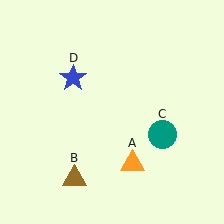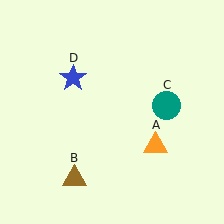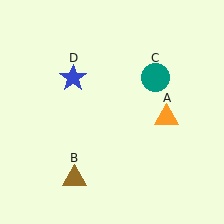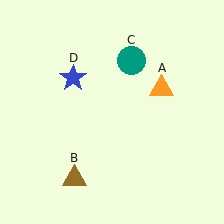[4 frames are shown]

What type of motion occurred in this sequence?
The orange triangle (object A), teal circle (object C) rotated counterclockwise around the center of the scene.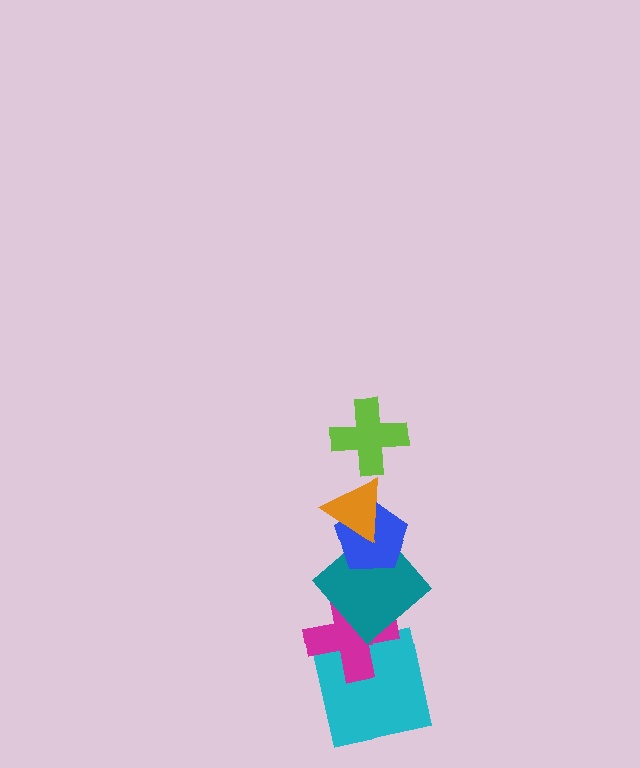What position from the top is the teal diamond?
The teal diamond is 4th from the top.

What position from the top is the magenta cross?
The magenta cross is 5th from the top.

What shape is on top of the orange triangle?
The lime cross is on top of the orange triangle.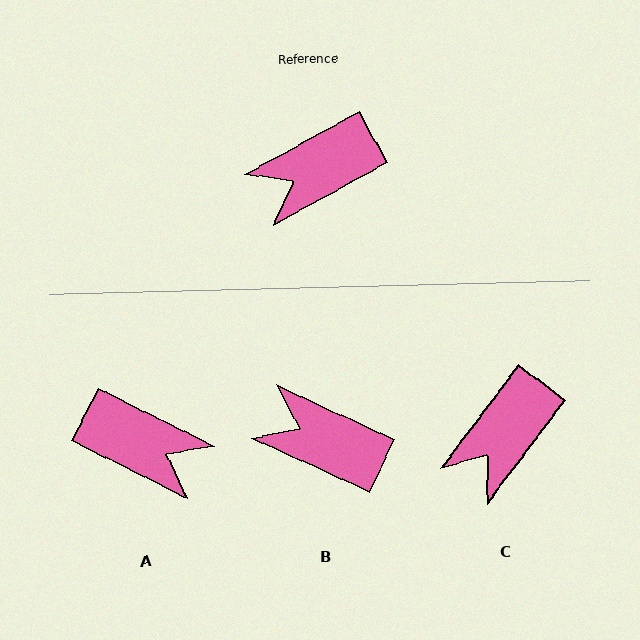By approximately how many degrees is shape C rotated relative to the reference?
Approximately 24 degrees counter-clockwise.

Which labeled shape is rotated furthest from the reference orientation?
A, about 124 degrees away.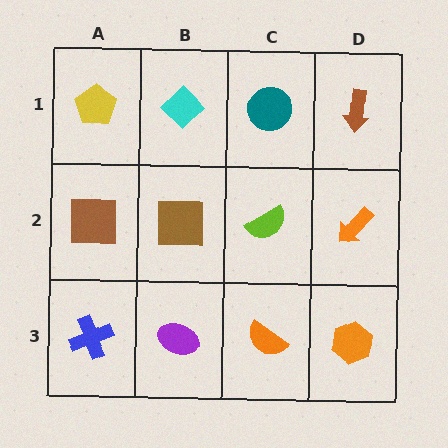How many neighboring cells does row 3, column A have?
2.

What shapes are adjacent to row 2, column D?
A brown arrow (row 1, column D), an orange hexagon (row 3, column D), a lime semicircle (row 2, column C).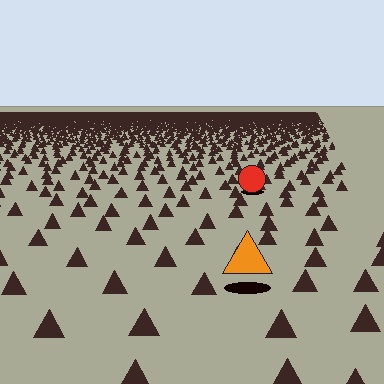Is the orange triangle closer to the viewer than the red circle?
Yes. The orange triangle is closer — you can tell from the texture gradient: the ground texture is coarser near it.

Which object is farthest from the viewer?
The red circle is farthest from the viewer. It appears smaller and the ground texture around it is denser.